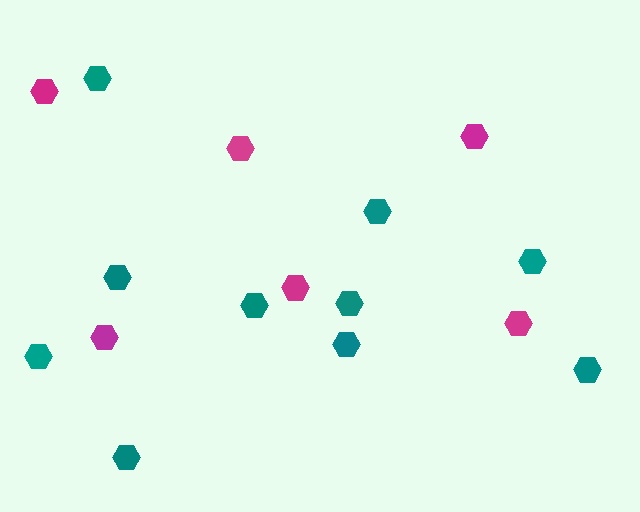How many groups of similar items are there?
There are 2 groups: one group of teal hexagons (10) and one group of magenta hexagons (6).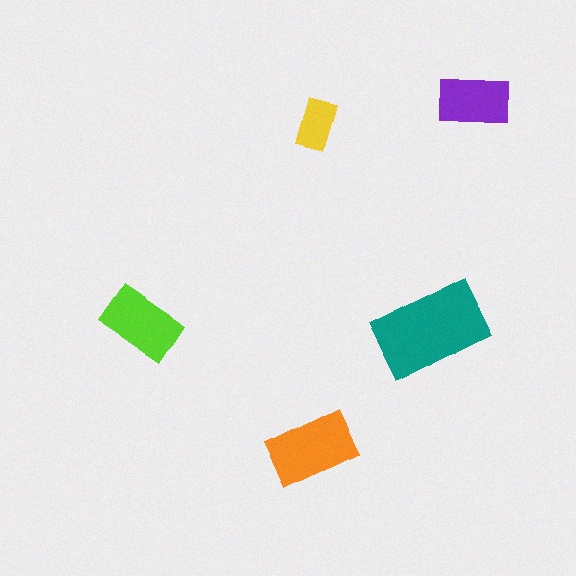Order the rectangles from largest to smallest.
the teal one, the orange one, the lime one, the purple one, the yellow one.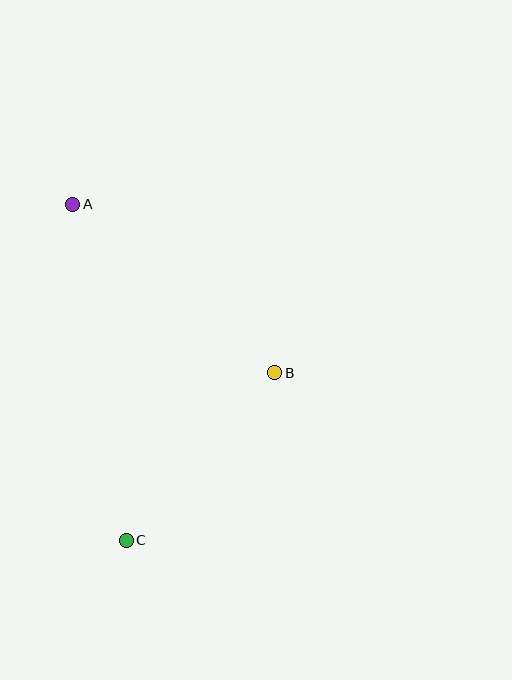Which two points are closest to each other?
Points B and C are closest to each other.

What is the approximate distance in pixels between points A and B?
The distance between A and B is approximately 263 pixels.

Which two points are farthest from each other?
Points A and C are farthest from each other.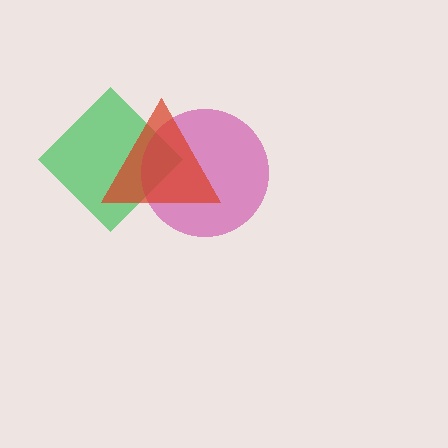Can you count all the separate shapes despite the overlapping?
Yes, there are 3 separate shapes.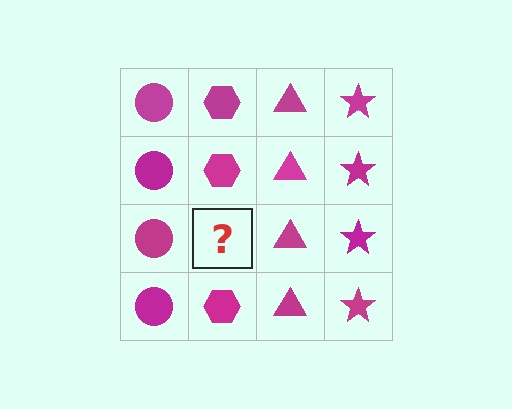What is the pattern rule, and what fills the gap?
The rule is that each column has a consistent shape. The gap should be filled with a magenta hexagon.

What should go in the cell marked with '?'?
The missing cell should contain a magenta hexagon.